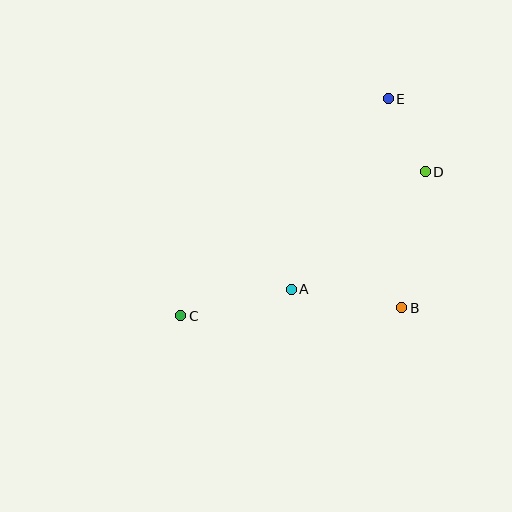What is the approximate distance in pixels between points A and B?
The distance between A and B is approximately 112 pixels.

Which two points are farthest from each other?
Points C and E are farthest from each other.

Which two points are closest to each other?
Points D and E are closest to each other.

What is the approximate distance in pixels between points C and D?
The distance between C and D is approximately 284 pixels.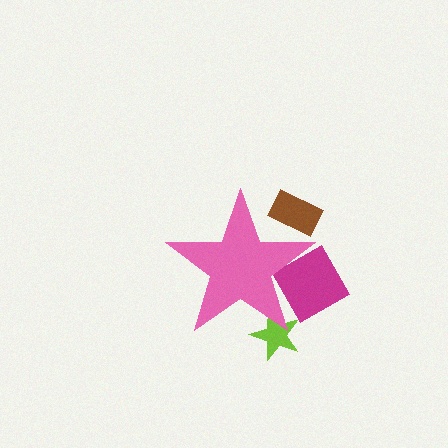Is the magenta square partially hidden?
Yes, the magenta square is partially hidden behind the pink star.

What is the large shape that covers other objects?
A pink star.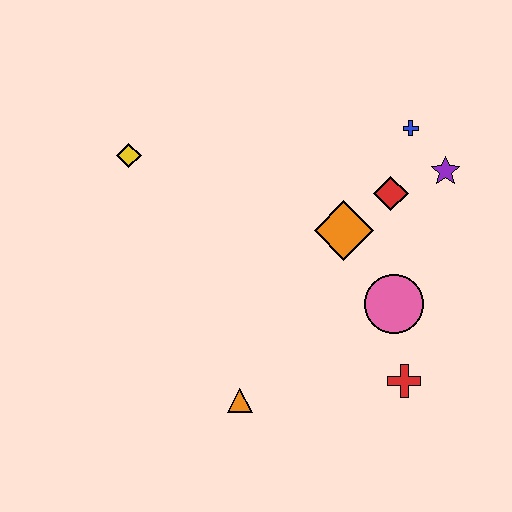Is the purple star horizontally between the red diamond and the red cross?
No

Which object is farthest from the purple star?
The yellow diamond is farthest from the purple star.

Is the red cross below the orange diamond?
Yes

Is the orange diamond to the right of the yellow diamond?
Yes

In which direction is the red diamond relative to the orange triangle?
The red diamond is above the orange triangle.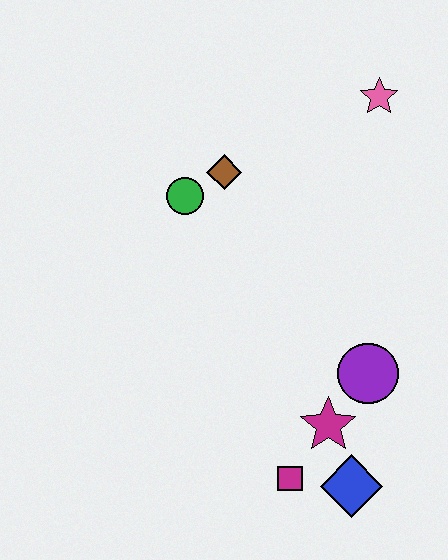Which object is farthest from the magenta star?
The pink star is farthest from the magenta star.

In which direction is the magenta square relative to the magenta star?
The magenta square is below the magenta star.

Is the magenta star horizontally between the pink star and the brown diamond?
Yes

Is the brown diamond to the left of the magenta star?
Yes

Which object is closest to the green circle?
The brown diamond is closest to the green circle.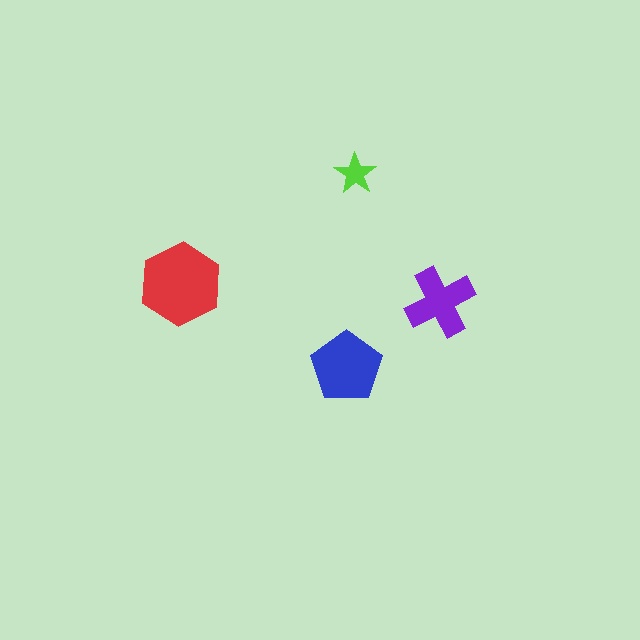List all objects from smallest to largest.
The lime star, the purple cross, the blue pentagon, the red hexagon.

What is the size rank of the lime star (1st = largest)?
4th.